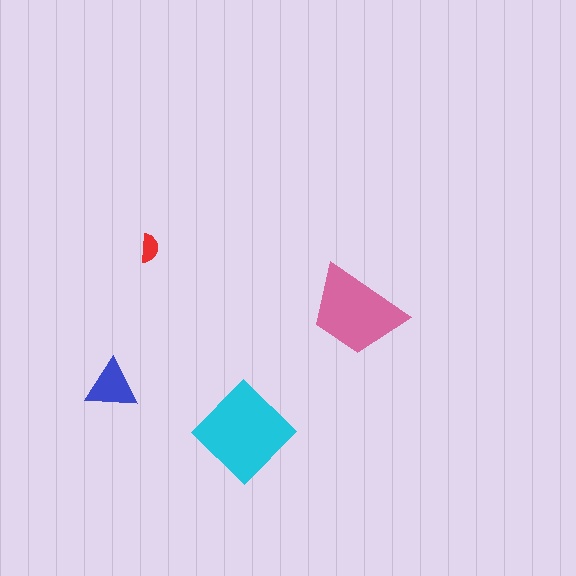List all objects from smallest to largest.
The red semicircle, the blue triangle, the pink trapezoid, the cyan diamond.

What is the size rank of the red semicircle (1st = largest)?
4th.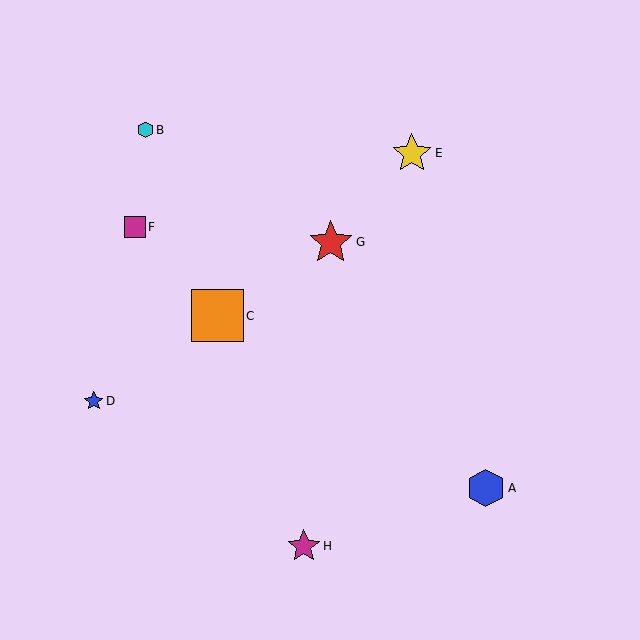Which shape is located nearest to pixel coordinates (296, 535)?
The magenta star (labeled H) at (304, 546) is nearest to that location.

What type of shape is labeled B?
Shape B is a cyan hexagon.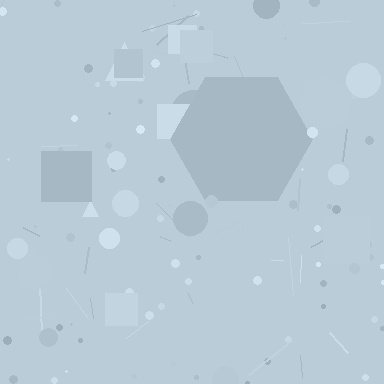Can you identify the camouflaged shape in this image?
The camouflaged shape is a hexagon.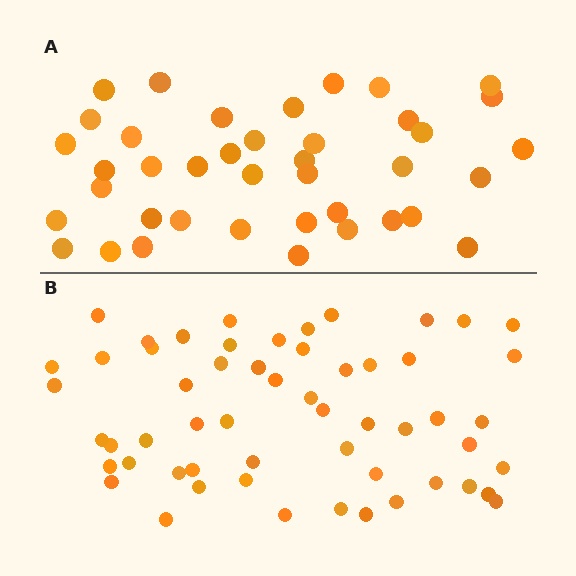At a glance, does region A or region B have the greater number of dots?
Region B (the bottom region) has more dots.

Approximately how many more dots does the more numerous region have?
Region B has approximately 15 more dots than region A.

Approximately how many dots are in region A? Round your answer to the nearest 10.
About 40 dots.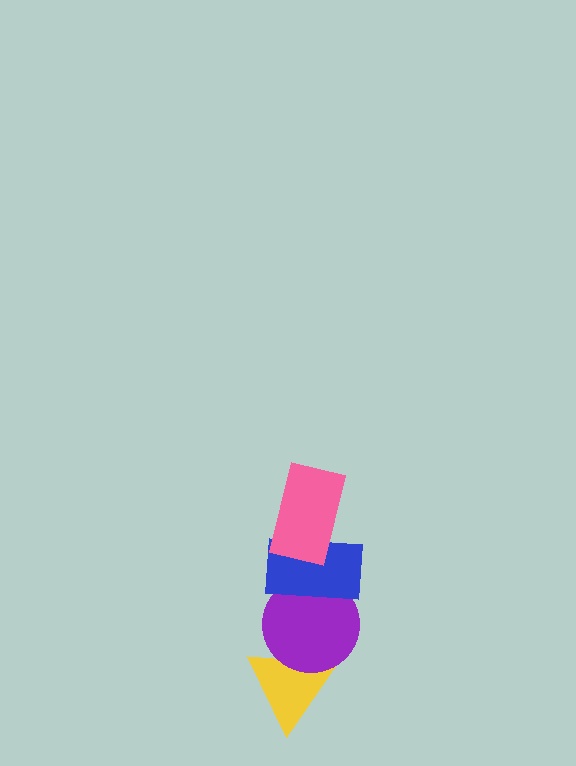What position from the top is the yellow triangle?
The yellow triangle is 4th from the top.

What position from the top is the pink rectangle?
The pink rectangle is 1st from the top.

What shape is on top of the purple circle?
The blue rectangle is on top of the purple circle.